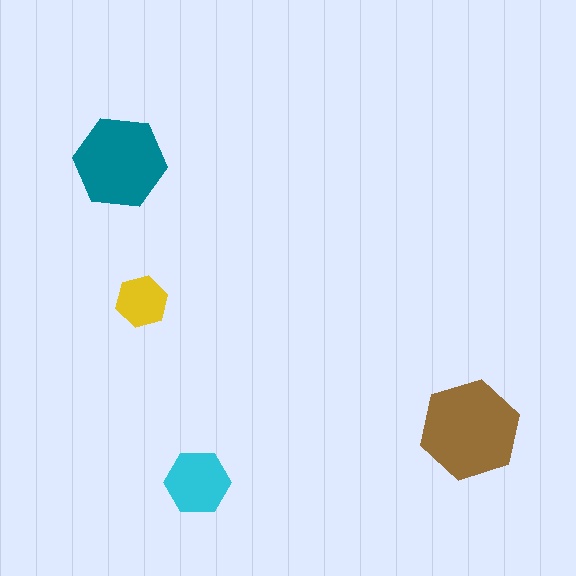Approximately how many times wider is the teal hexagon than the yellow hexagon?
About 2 times wider.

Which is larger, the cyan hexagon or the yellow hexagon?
The cyan one.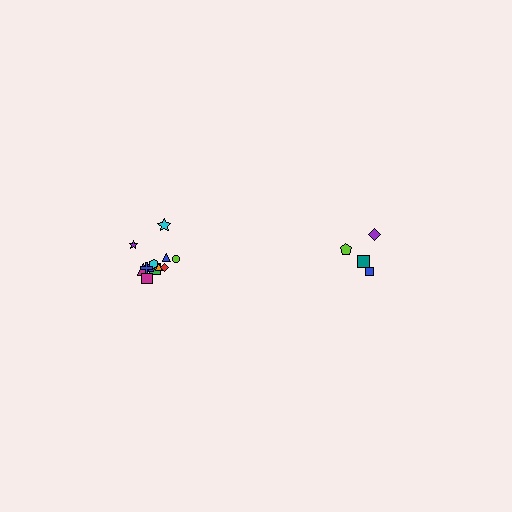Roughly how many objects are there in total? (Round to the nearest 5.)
Roughly 15 objects in total.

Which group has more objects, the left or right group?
The left group.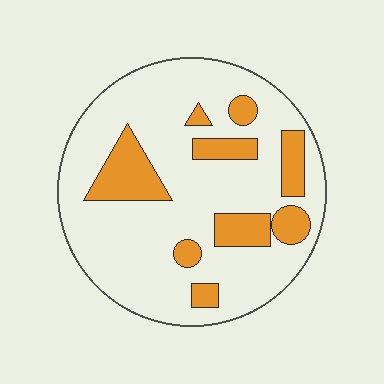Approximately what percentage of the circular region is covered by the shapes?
Approximately 20%.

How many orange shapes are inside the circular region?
9.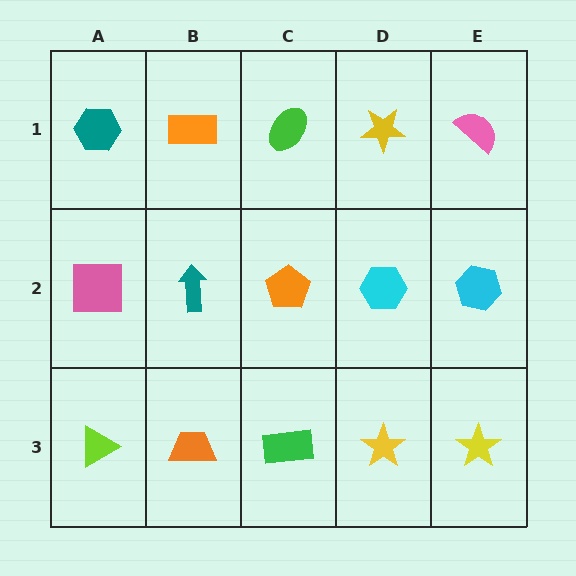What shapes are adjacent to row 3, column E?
A cyan hexagon (row 2, column E), a yellow star (row 3, column D).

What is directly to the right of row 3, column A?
An orange trapezoid.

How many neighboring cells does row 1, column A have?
2.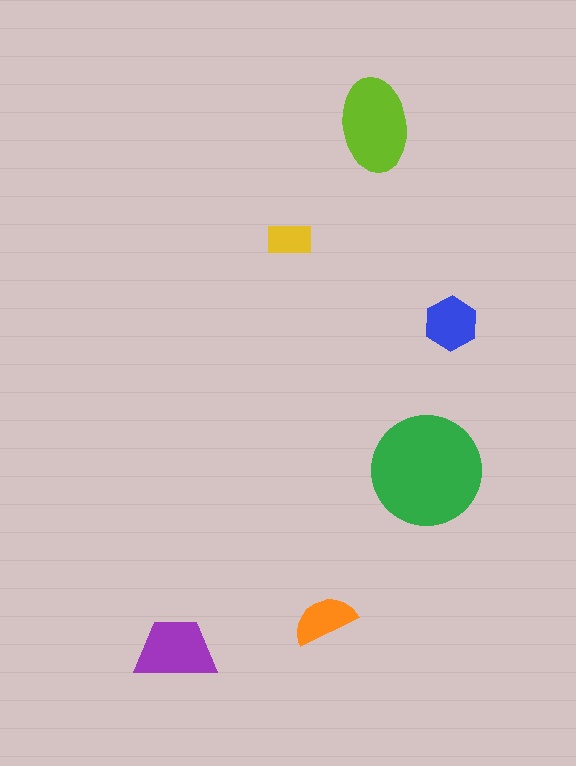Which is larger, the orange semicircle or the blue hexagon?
The blue hexagon.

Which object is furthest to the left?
The purple trapezoid is leftmost.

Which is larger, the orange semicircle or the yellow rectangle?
The orange semicircle.